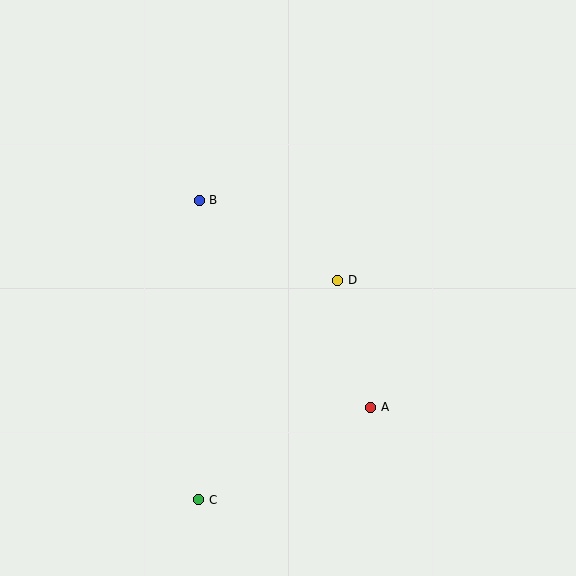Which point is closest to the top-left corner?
Point B is closest to the top-left corner.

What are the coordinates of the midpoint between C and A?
The midpoint between C and A is at (285, 453).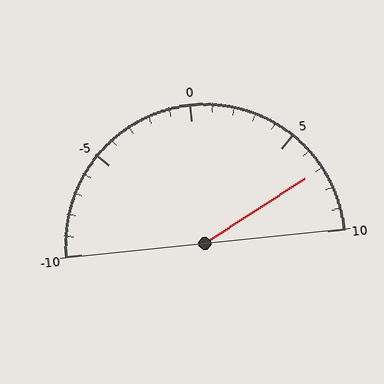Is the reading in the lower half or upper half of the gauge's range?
The reading is in the upper half of the range (-10 to 10).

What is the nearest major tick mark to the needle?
The nearest major tick mark is 5.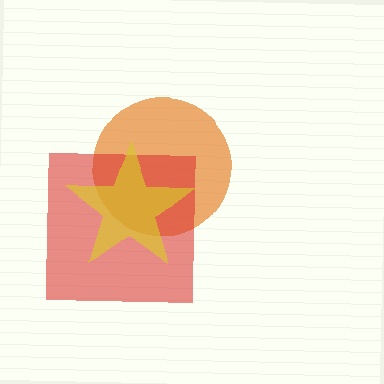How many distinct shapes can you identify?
There are 3 distinct shapes: an orange circle, a red square, a yellow star.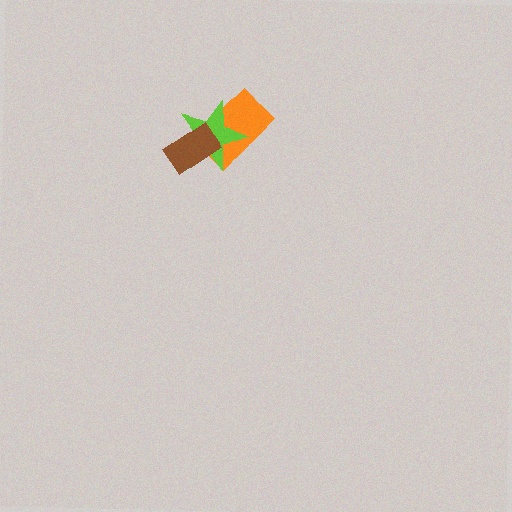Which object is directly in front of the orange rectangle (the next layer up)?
The lime star is directly in front of the orange rectangle.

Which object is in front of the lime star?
The brown rectangle is in front of the lime star.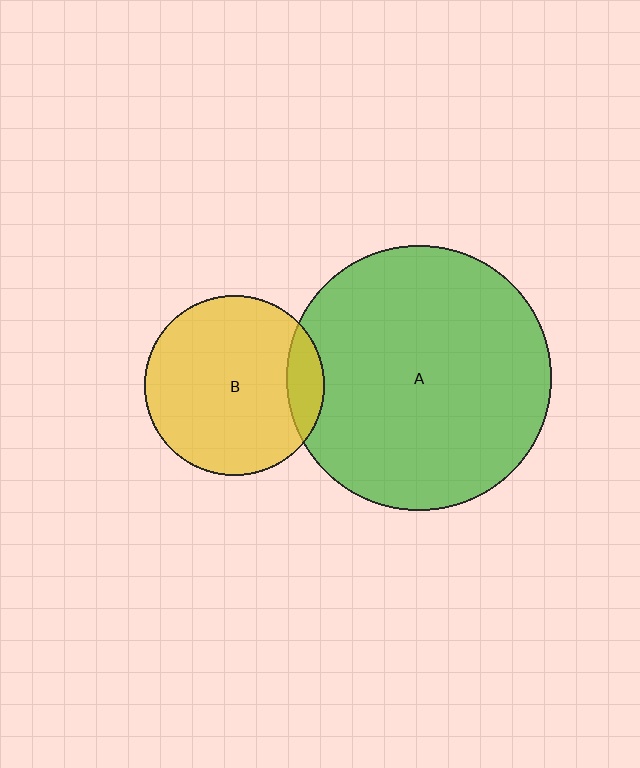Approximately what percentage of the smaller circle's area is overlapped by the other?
Approximately 10%.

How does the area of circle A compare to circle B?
Approximately 2.2 times.